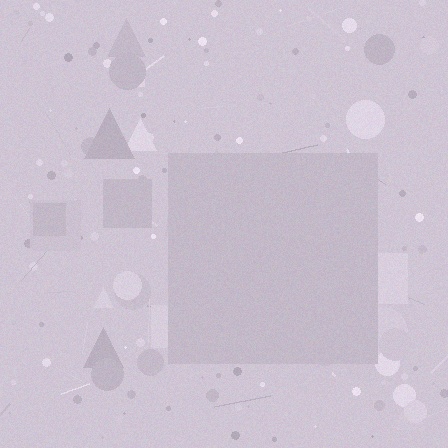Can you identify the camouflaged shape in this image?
The camouflaged shape is a square.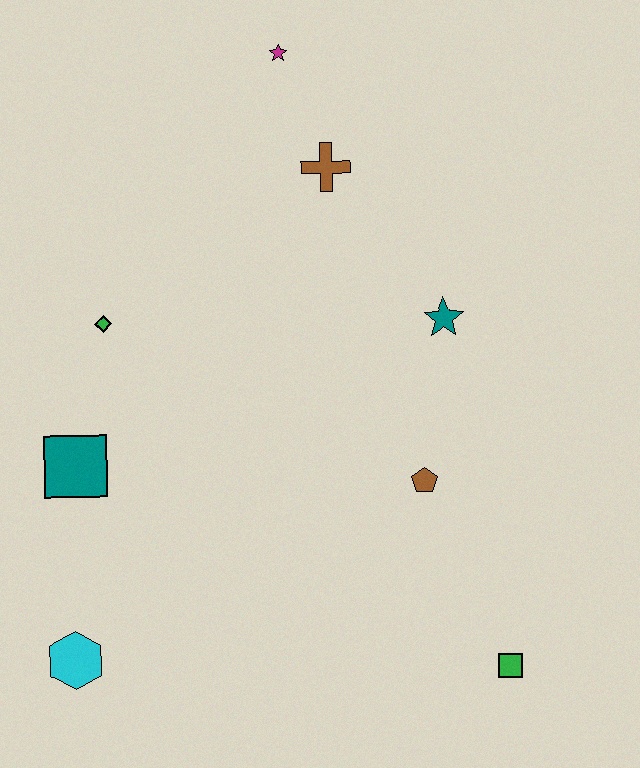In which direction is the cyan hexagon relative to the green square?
The cyan hexagon is to the left of the green square.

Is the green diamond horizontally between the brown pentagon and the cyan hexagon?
Yes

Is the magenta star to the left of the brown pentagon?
Yes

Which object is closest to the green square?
The brown pentagon is closest to the green square.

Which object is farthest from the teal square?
The green square is farthest from the teal square.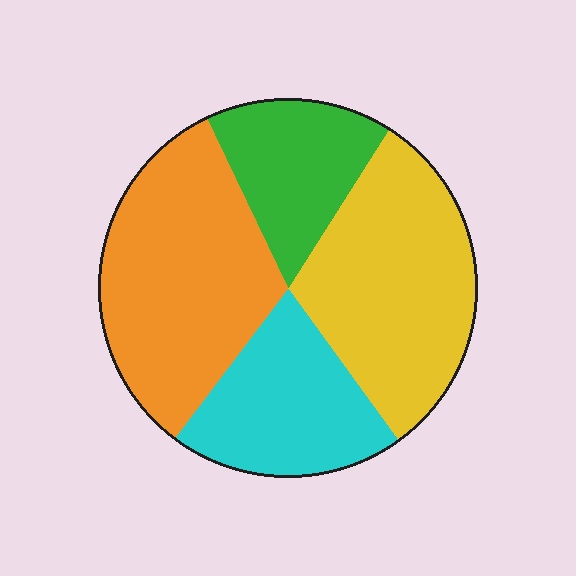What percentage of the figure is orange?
Orange covers roughly 35% of the figure.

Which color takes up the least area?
Green, at roughly 15%.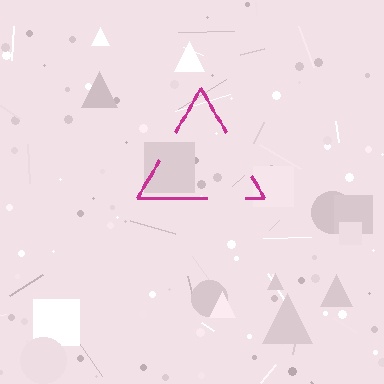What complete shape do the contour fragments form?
The contour fragments form a triangle.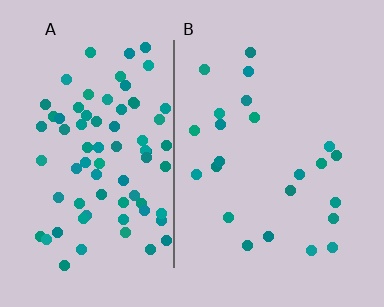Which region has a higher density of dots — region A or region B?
A (the left).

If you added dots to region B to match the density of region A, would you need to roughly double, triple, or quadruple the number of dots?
Approximately triple.